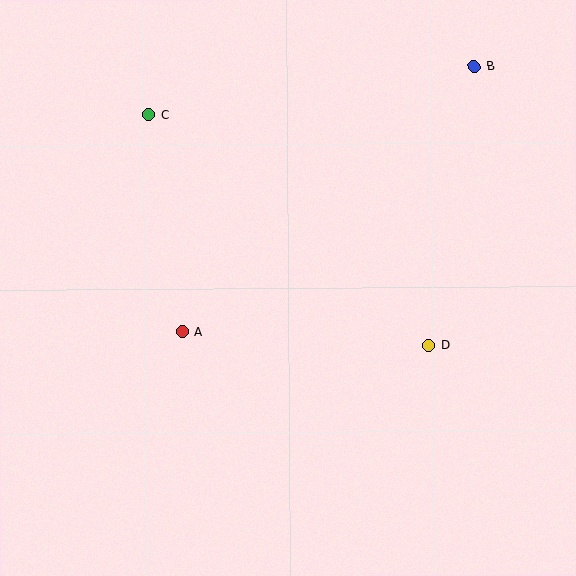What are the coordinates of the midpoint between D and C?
The midpoint between D and C is at (289, 230).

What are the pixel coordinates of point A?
Point A is at (183, 331).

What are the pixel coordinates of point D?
Point D is at (429, 345).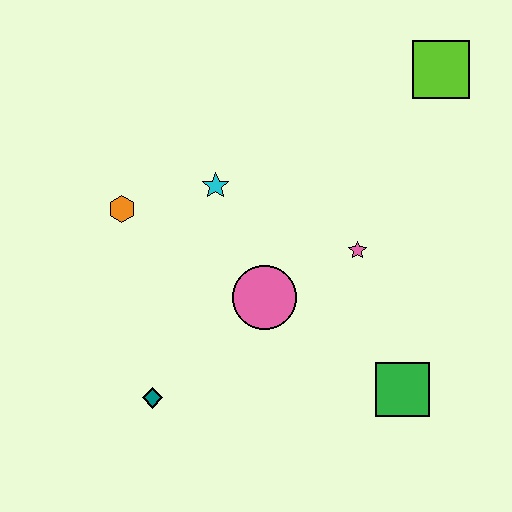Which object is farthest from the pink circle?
The lime square is farthest from the pink circle.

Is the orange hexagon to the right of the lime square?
No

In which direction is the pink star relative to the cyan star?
The pink star is to the right of the cyan star.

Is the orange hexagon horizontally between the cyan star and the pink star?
No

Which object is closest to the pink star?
The pink circle is closest to the pink star.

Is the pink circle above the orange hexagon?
No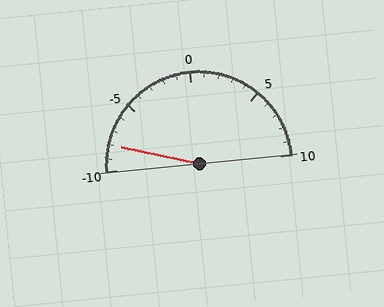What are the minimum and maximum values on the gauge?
The gauge ranges from -10 to 10.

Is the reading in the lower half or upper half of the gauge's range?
The reading is in the lower half of the range (-10 to 10).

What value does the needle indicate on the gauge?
The needle indicates approximately -8.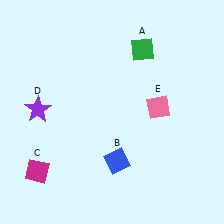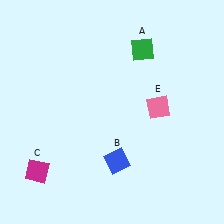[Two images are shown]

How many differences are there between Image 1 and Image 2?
There is 1 difference between the two images.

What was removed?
The purple star (D) was removed in Image 2.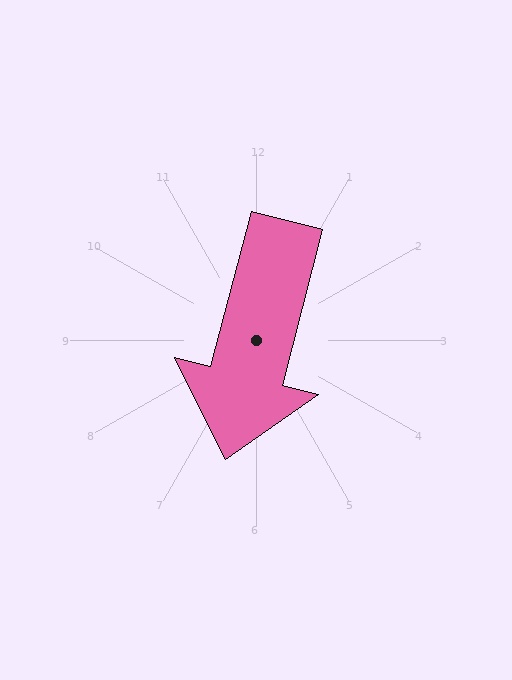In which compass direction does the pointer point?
South.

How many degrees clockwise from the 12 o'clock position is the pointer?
Approximately 194 degrees.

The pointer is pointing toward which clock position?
Roughly 6 o'clock.